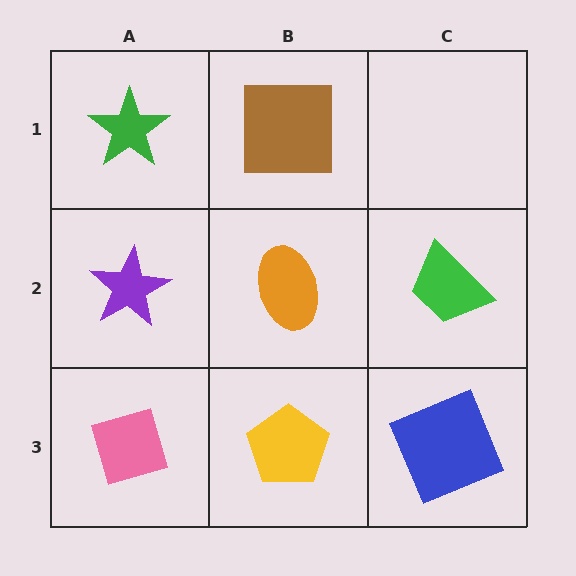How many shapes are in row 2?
3 shapes.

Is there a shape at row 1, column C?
No, that cell is empty.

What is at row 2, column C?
A green trapezoid.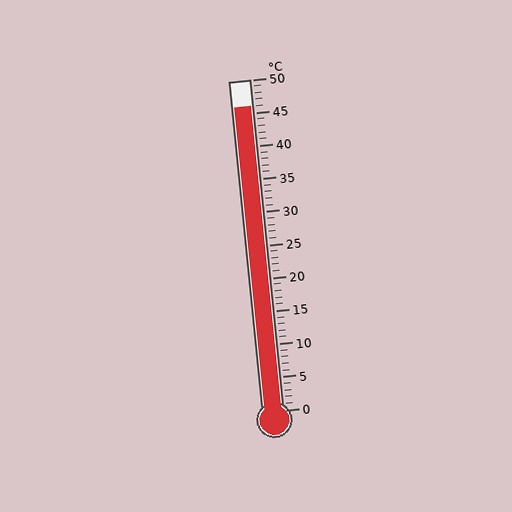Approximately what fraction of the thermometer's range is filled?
The thermometer is filled to approximately 90% of its range.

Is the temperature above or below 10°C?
The temperature is above 10°C.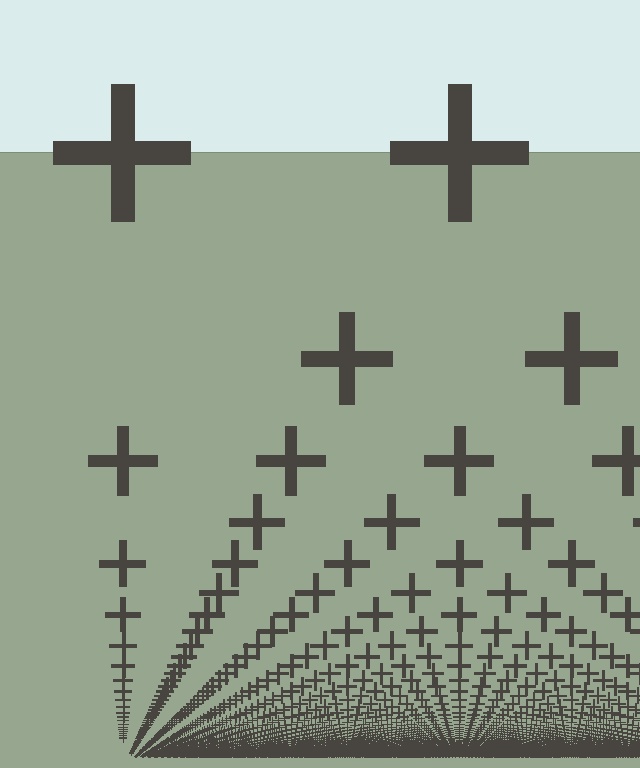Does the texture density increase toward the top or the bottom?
Density increases toward the bottom.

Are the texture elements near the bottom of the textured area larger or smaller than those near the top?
Smaller. The gradient is inverted — elements near the bottom are smaller and denser.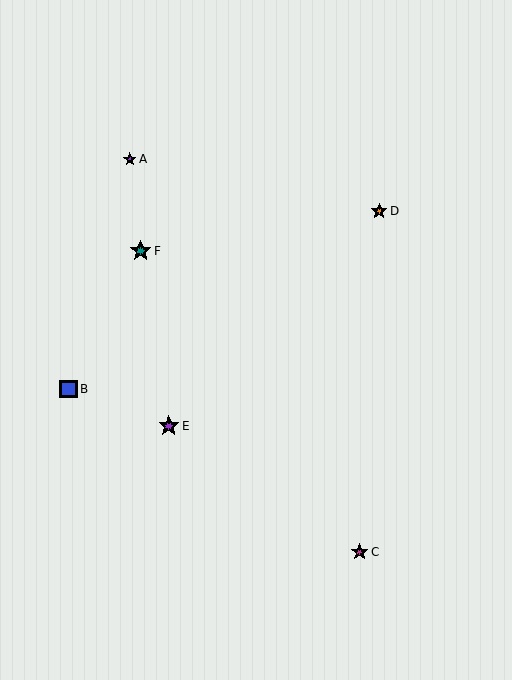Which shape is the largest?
The teal star (labeled F) is the largest.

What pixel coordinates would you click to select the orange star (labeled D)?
Click at (379, 211) to select the orange star D.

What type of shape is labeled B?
Shape B is a blue square.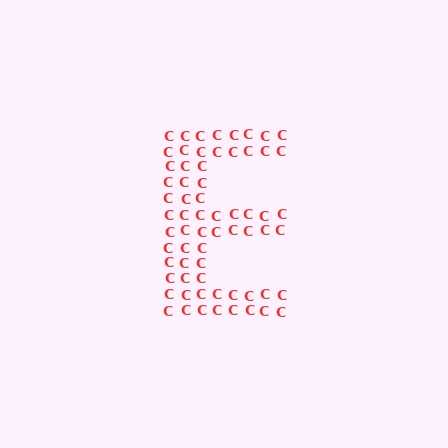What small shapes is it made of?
It is made of small letter C's.